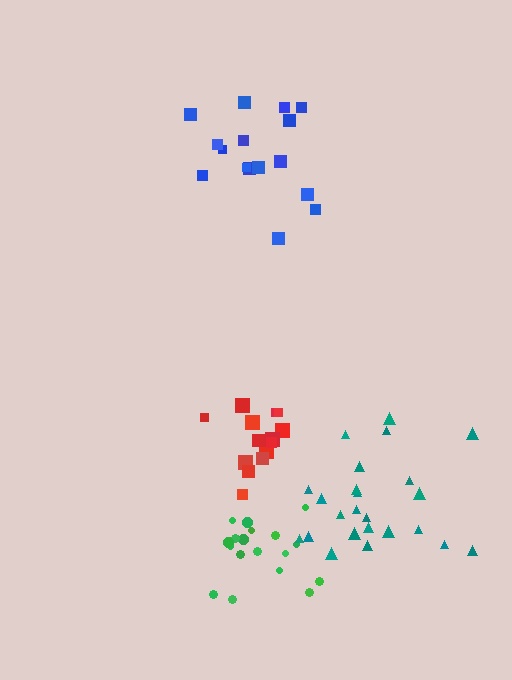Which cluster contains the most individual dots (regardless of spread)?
Teal (24).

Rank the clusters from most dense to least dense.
red, green, teal, blue.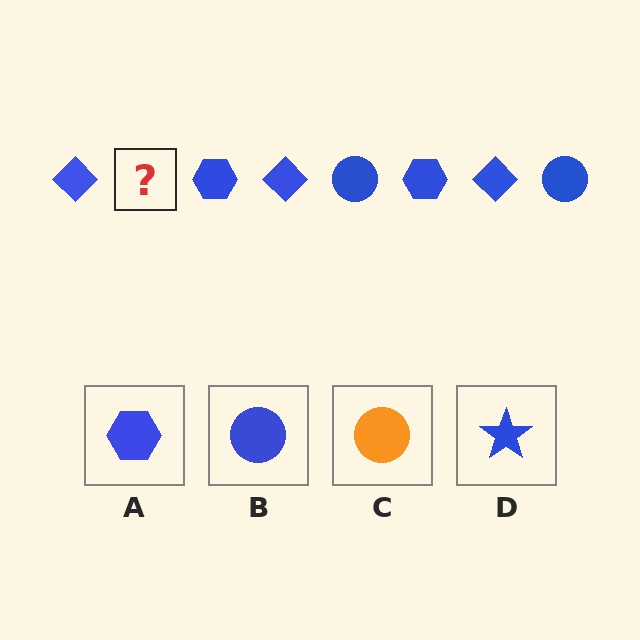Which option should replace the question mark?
Option B.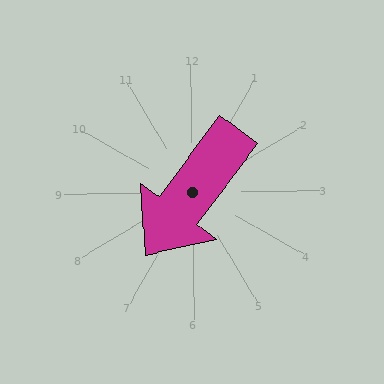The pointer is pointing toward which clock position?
Roughly 7 o'clock.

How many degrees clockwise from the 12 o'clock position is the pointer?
Approximately 217 degrees.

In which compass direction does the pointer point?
Southwest.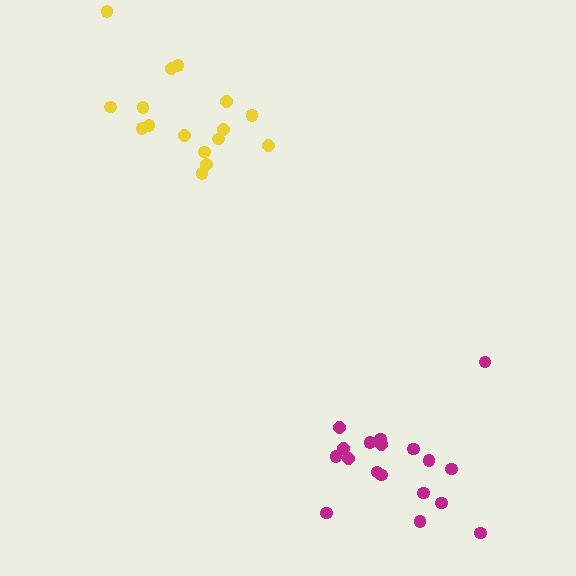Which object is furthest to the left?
The yellow cluster is leftmost.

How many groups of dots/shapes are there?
There are 2 groups.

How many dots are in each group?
Group 1: 18 dots, Group 2: 16 dots (34 total).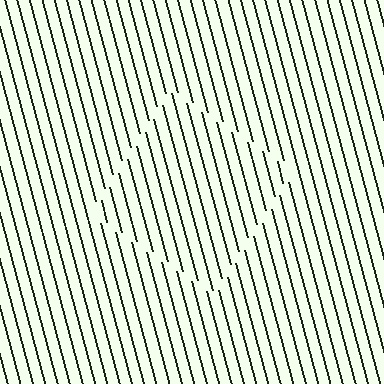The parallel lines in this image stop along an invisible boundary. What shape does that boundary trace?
An illusory square. The interior of the shape contains the same grating, shifted by half a period — the contour is defined by the phase discontinuity where line-ends from the inner and outer gratings abut.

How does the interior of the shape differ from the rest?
The interior of the shape contains the same grating, shifted by half a period — the contour is defined by the phase discontinuity where line-ends from the inner and outer gratings abut.